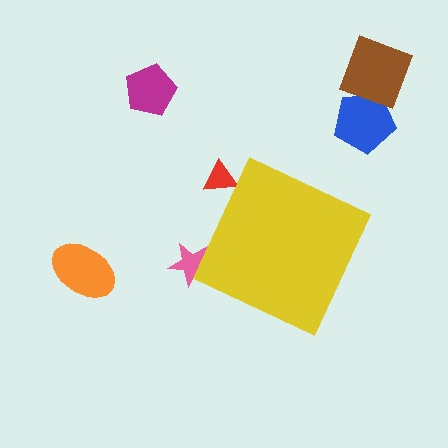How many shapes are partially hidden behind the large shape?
2 shapes are partially hidden.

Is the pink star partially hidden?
Yes, the pink star is partially hidden behind the yellow diamond.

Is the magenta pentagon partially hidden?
No, the magenta pentagon is fully visible.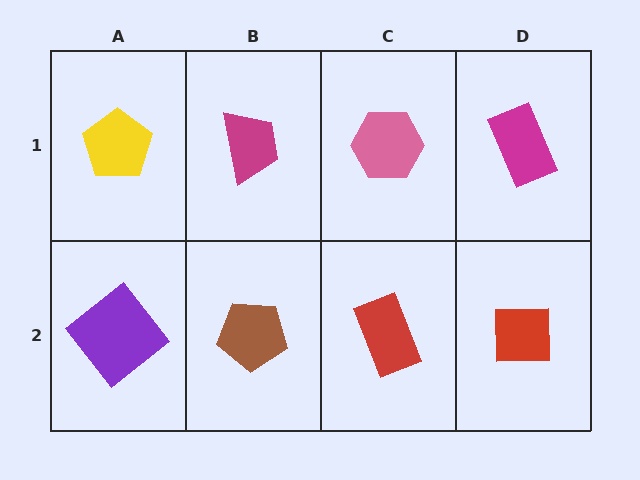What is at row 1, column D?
A magenta rectangle.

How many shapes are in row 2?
4 shapes.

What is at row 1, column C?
A pink hexagon.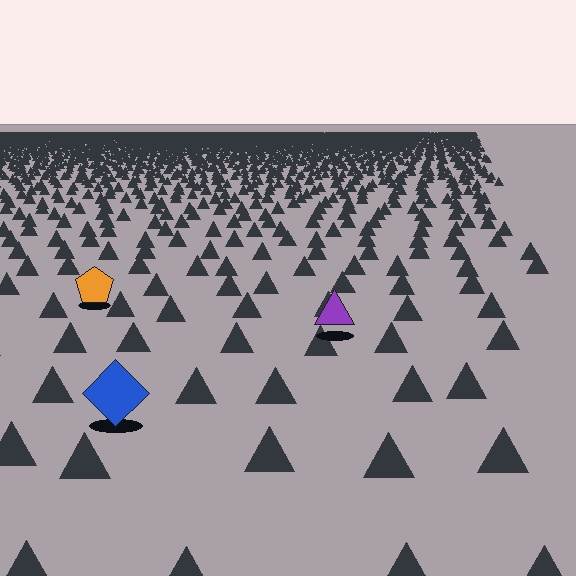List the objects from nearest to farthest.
From nearest to farthest: the blue diamond, the purple triangle, the orange pentagon.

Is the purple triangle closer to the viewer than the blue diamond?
No. The blue diamond is closer — you can tell from the texture gradient: the ground texture is coarser near it.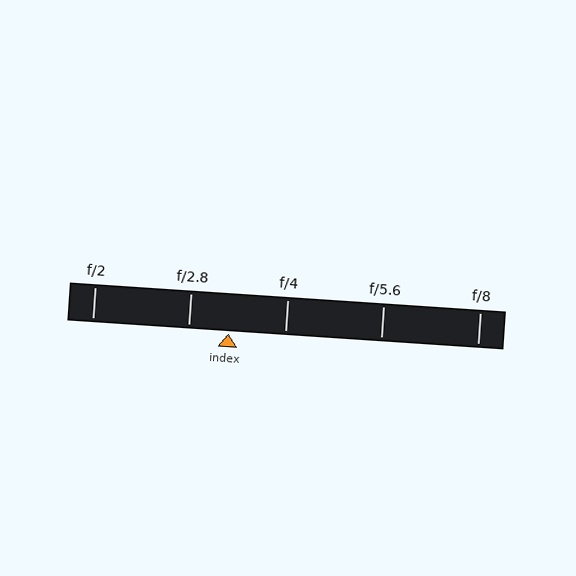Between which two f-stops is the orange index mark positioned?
The index mark is between f/2.8 and f/4.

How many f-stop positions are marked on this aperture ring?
There are 5 f-stop positions marked.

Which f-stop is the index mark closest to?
The index mark is closest to f/2.8.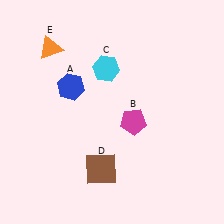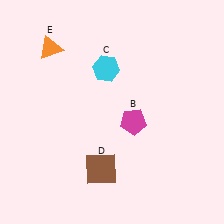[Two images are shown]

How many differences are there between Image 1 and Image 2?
There is 1 difference between the two images.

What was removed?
The blue hexagon (A) was removed in Image 2.